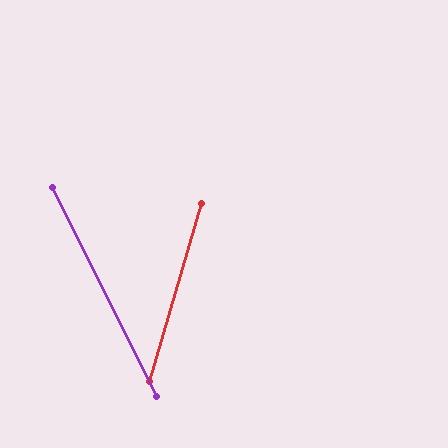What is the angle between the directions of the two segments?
Approximately 43 degrees.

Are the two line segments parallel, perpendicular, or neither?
Neither parallel nor perpendicular — they differ by about 43°.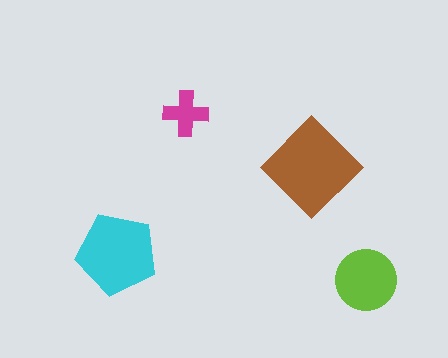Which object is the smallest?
The magenta cross.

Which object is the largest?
The brown diamond.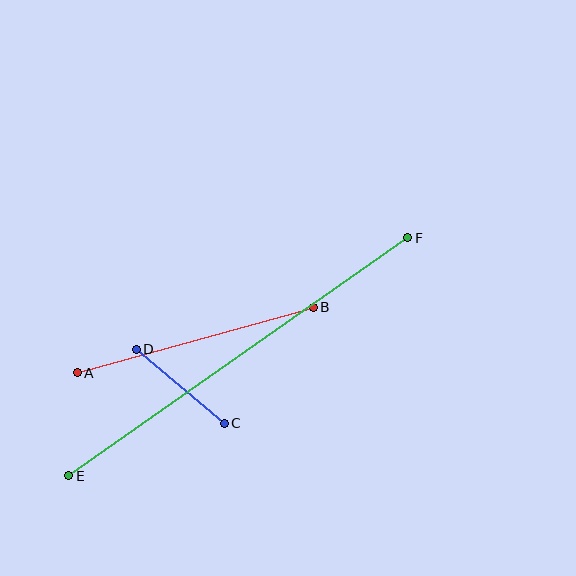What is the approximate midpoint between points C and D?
The midpoint is at approximately (180, 386) pixels.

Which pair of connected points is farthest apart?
Points E and F are farthest apart.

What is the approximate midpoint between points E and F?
The midpoint is at approximately (238, 357) pixels.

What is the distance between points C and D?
The distance is approximately 115 pixels.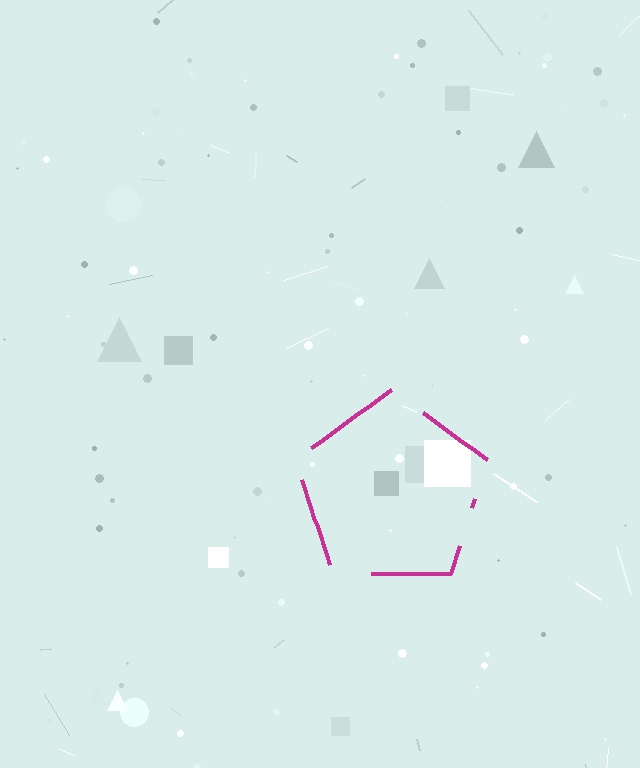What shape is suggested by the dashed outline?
The dashed outline suggests a pentagon.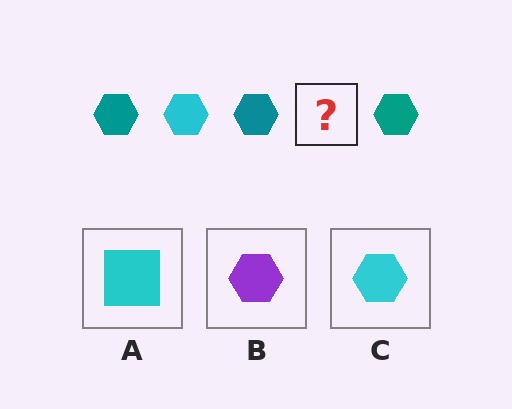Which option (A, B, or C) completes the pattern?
C.